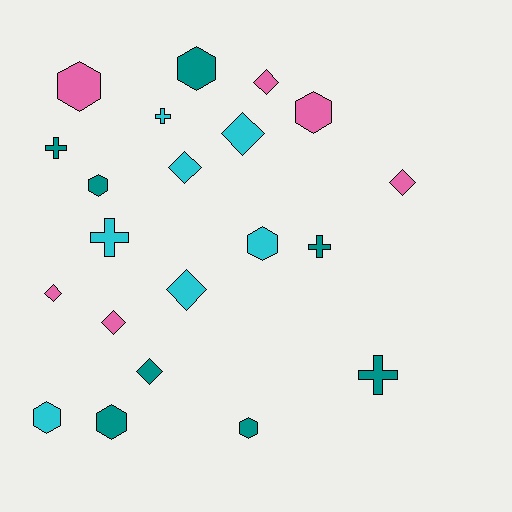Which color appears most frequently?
Teal, with 8 objects.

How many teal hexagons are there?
There are 4 teal hexagons.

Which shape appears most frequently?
Hexagon, with 8 objects.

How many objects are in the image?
There are 21 objects.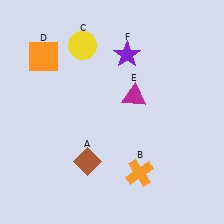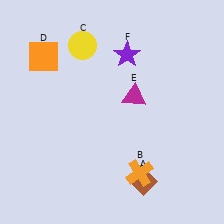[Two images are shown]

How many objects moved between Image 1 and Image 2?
1 object moved between the two images.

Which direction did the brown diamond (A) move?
The brown diamond (A) moved right.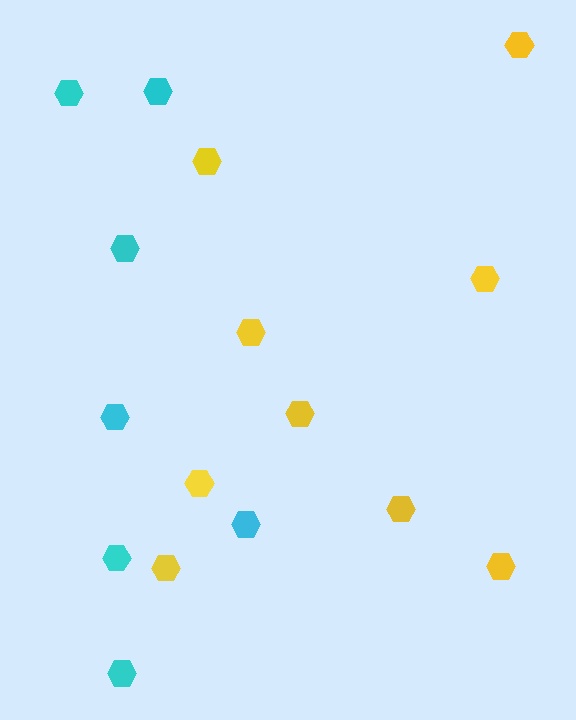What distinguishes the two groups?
There are 2 groups: one group of yellow hexagons (9) and one group of cyan hexagons (7).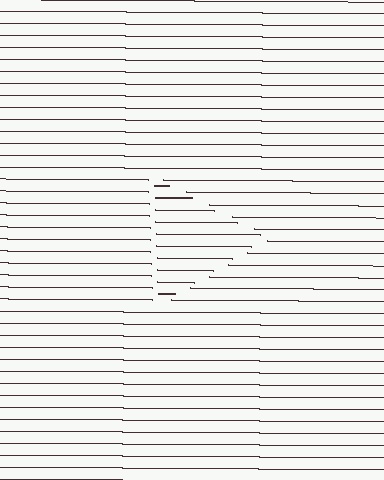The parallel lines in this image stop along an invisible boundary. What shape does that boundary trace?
An illusory triangle. The interior of the shape contains the same grating, shifted by half a period — the contour is defined by the phase discontinuity where line-ends from the inner and outer gratings abut.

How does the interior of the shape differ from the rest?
The interior of the shape contains the same grating, shifted by half a period — the contour is defined by the phase discontinuity where line-ends from the inner and outer gratings abut.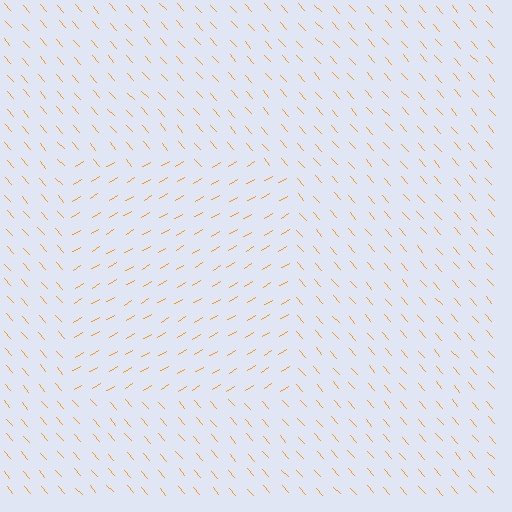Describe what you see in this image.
The image is filled with small orange line segments. A rectangle region in the image has lines oriented differently from the surrounding lines, creating a visible texture boundary.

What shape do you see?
I see a rectangle.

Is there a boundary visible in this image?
Yes, there is a texture boundary formed by a change in line orientation.